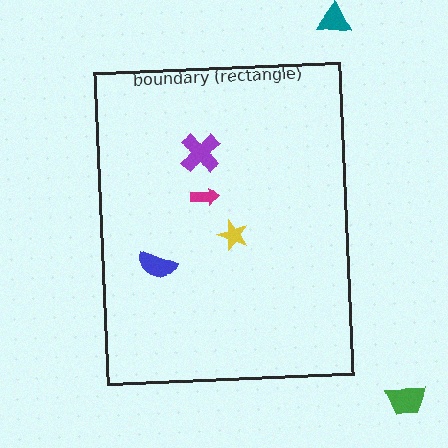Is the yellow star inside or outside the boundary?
Inside.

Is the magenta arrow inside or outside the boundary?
Inside.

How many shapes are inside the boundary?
4 inside, 2 outside.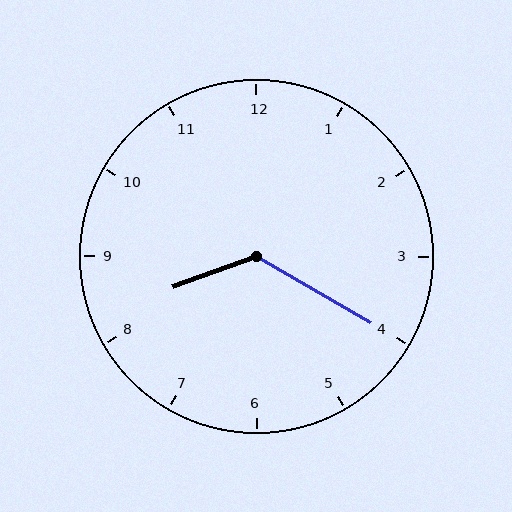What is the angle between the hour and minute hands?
Approximately 130 degrees.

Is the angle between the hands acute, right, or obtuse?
It is obtuse.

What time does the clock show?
8:20.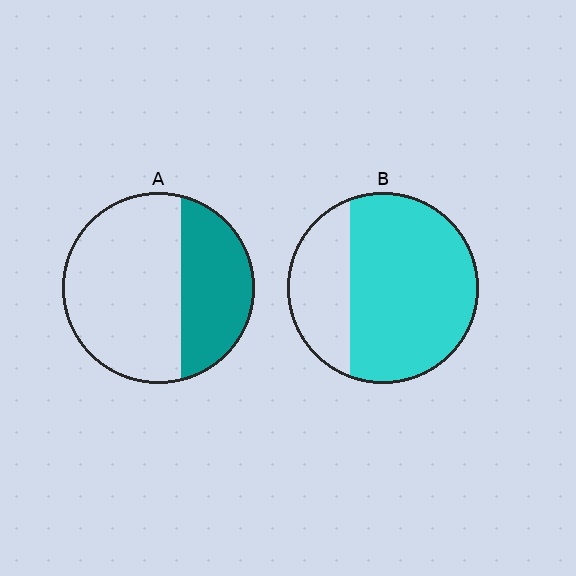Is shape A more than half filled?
No.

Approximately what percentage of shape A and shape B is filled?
A is approximately 35% and B is approximately 70%.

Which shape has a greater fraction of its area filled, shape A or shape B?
Shape B.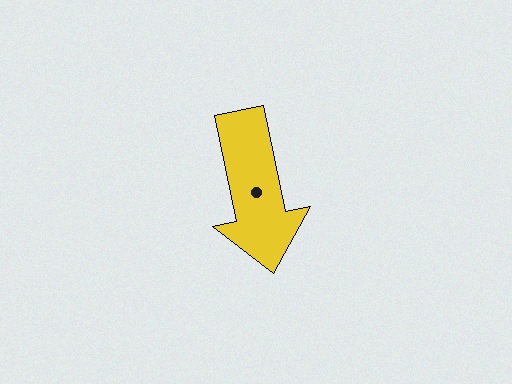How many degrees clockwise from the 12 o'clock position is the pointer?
Approximately 168 degrees.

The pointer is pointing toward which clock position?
Roughly 6 o'clock.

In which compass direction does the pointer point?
South.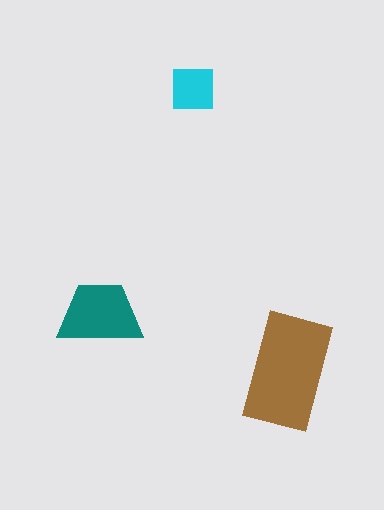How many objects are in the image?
There are 3 objects in the image.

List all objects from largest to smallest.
The brown rectangle, the teal trapezoid, the cyan square.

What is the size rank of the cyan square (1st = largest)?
3rd.